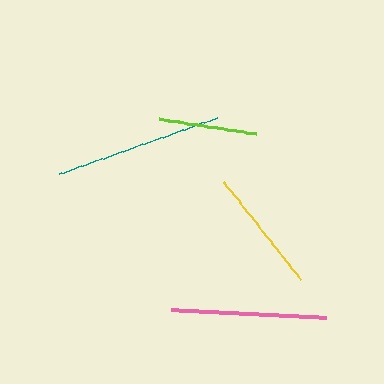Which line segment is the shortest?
The lime line is the shortest at approximately 98 pixels.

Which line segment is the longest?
The teal line is the longest at approximately 168 pixels.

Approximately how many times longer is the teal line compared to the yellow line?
The teal line is approximately 1.4 times the length of the yellow line.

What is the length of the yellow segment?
The yellow segment is approximately 125 pixels long.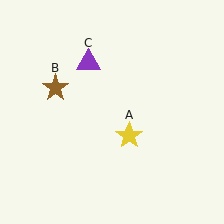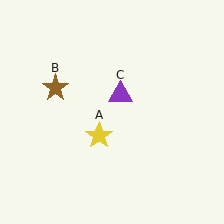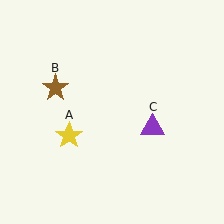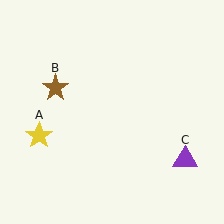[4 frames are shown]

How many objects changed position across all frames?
2 objects changed position: yellow star (object A), purple triangle (object C).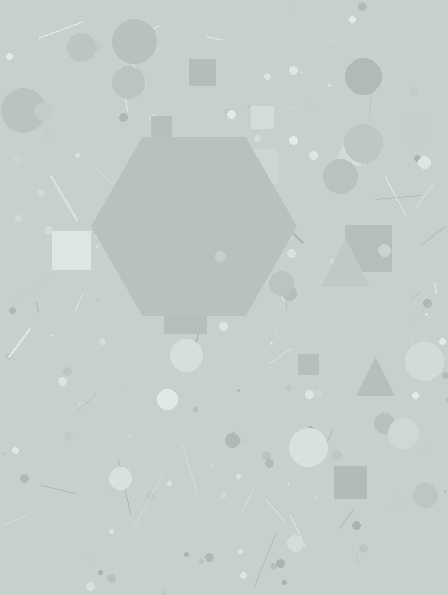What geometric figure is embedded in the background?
A hexagon is embedded in the background.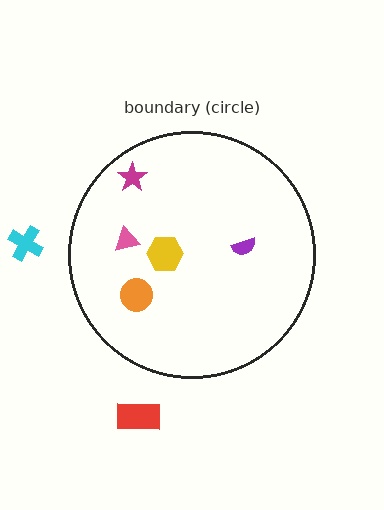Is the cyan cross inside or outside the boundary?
Outside.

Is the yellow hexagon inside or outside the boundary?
Inside.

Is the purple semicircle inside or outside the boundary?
Inside.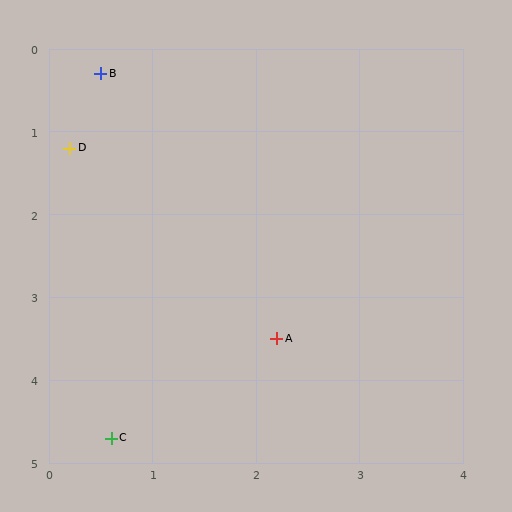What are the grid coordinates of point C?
Point C is at approximately (0.6, 4.7).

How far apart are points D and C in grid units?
Points D and C are about 3.5 grid units apart.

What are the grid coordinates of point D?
Point D is at approximately (0.2, 1.2).